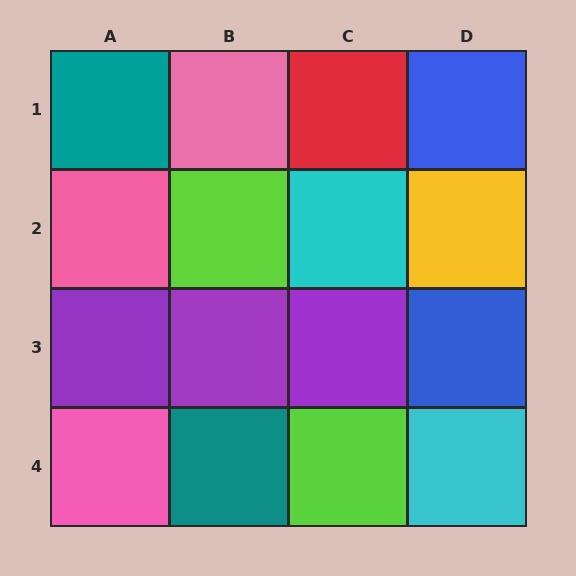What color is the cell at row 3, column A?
Purple.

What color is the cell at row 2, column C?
Cyan.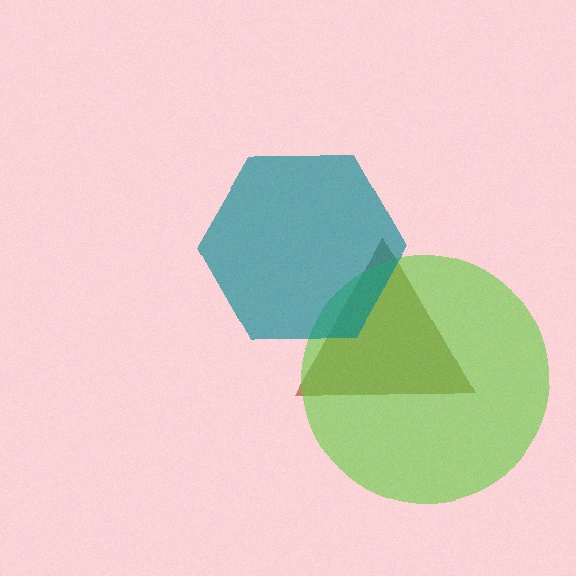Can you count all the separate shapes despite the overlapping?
Yes, there are 3 separate shapes.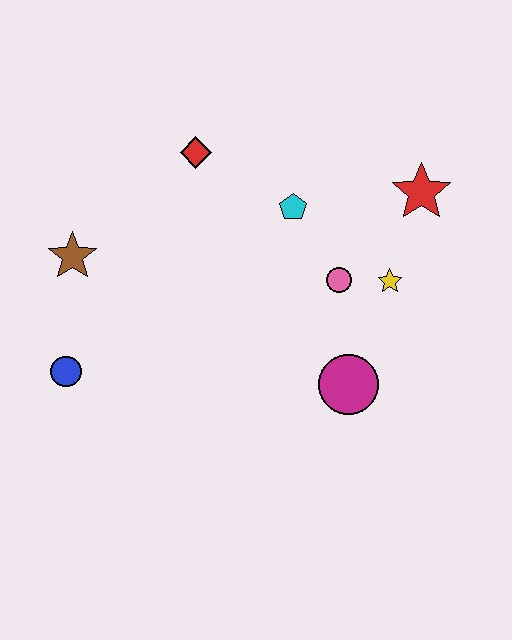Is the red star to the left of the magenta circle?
No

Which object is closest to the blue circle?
The brown star is closest to the blue circle.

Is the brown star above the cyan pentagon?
No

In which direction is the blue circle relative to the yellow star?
The blue circle is to the left of the yellow star.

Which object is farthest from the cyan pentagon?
The blue circle is farthest from the cyan pentagon.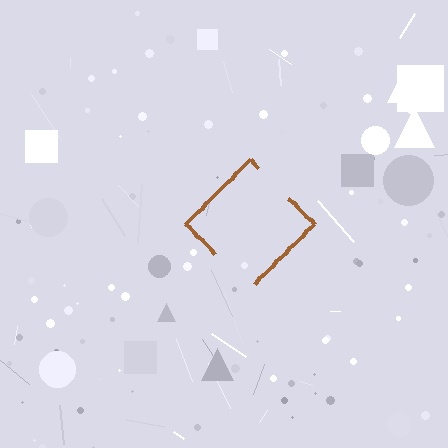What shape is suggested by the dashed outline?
The dashed outline suggests a diamond.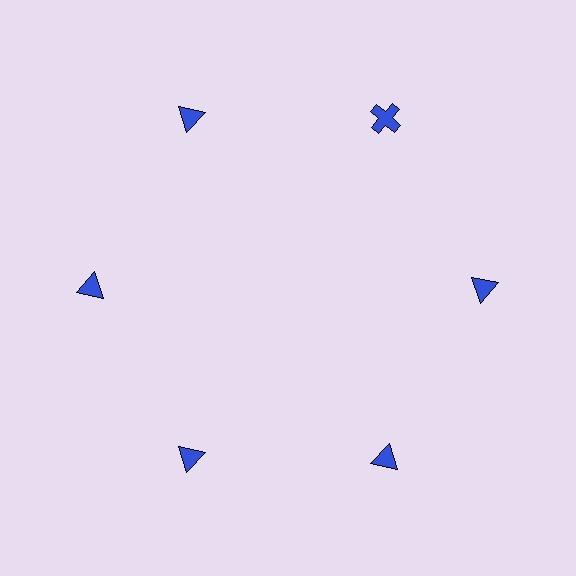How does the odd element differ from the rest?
It has a different shape: cross instead of triangle.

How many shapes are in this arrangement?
There are 6 shapes arranged in a ring pattern.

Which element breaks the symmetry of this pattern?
The blue cross at roughly the 1 o'clock position breaks the symmetry. All other shapes are blue triangles.